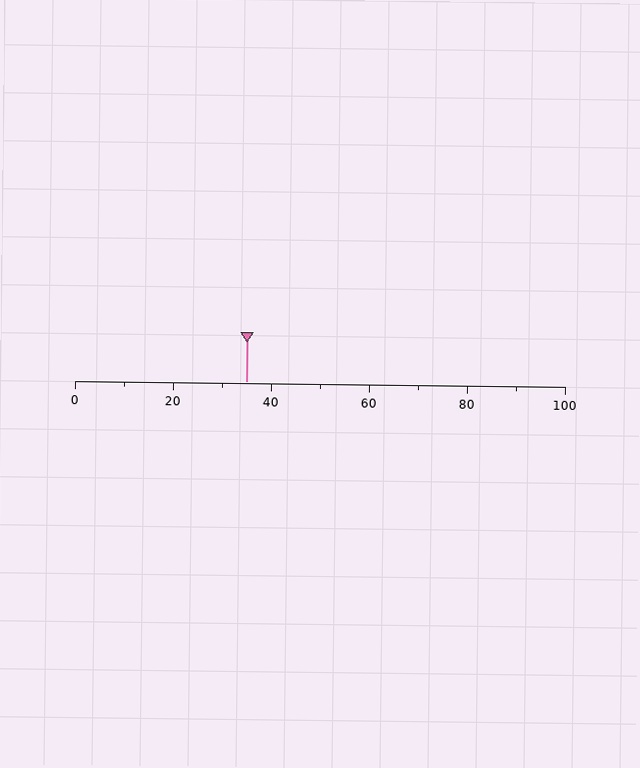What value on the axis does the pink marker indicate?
The marker indicates approximately 35.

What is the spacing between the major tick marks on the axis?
The major ticks are spaced 20 apart.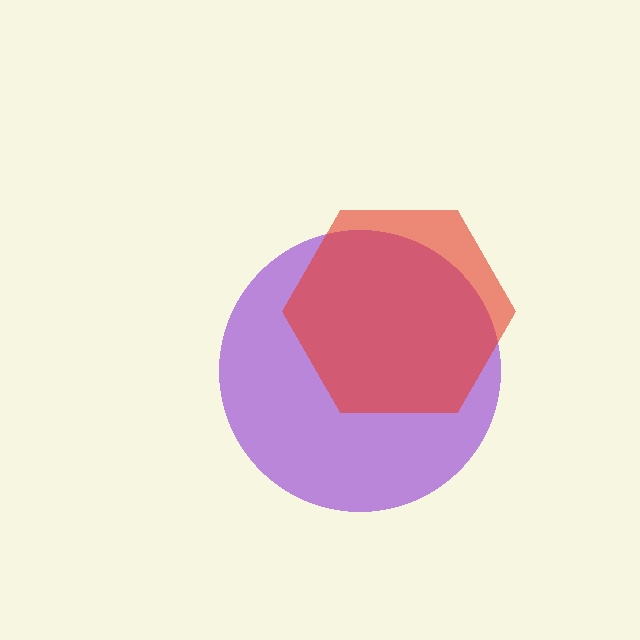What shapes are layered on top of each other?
The layered shapes are: a purple circle, a red hexagon.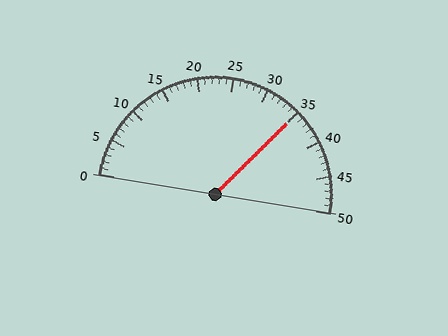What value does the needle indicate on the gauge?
The needle indicates approximately 35.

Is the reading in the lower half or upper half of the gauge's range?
The reading is in the upper half of the range (0 to 50).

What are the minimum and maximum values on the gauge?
The gauge ranges from 0 to 50.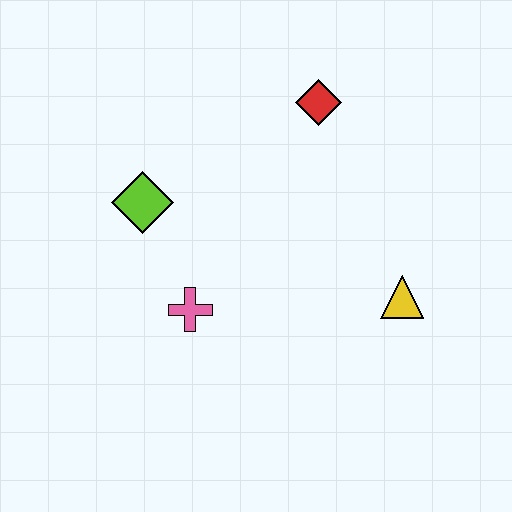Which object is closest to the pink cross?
The lime diamond is closest to the pink cross.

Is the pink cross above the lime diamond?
No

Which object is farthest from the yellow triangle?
The lime diamond is farthest from the yellow triangle.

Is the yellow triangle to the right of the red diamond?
Yes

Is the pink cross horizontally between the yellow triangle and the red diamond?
No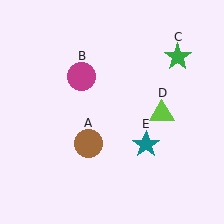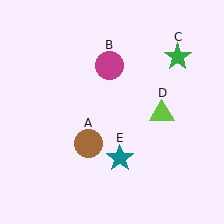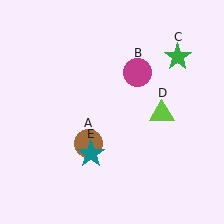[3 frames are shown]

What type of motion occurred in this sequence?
The magenta circle (object B), teal star (object E) rotated clockwise around the center of the scene.